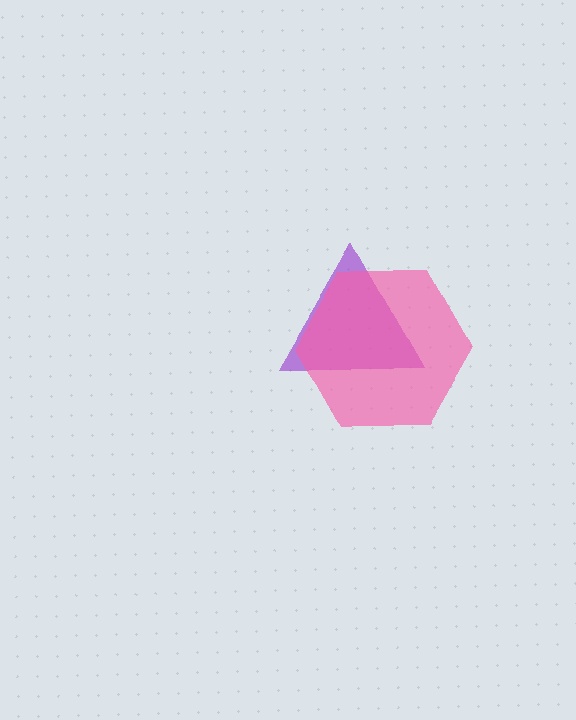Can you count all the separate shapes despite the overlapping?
Yes, there are 2 separate shapes.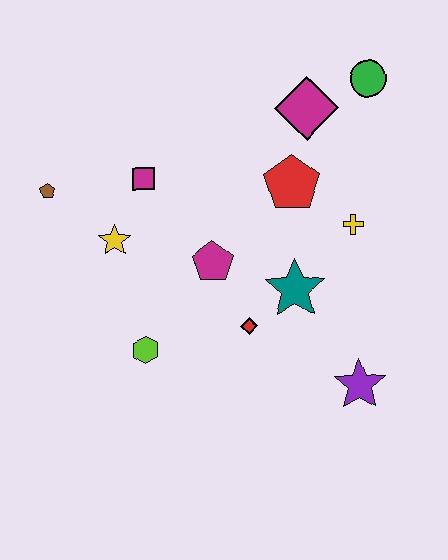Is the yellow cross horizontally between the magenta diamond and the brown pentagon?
No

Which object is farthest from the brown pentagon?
The purple star is farthest from the brown pentagon.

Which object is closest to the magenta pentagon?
The red diamond is closest to the magenta pentagon.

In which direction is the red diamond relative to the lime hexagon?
The red diamond is to the right of the lime hexagon.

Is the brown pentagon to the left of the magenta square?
Yes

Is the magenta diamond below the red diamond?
No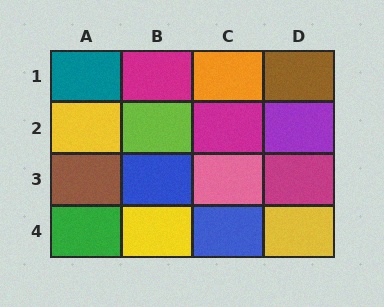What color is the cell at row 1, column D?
Brown.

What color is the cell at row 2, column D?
Purple.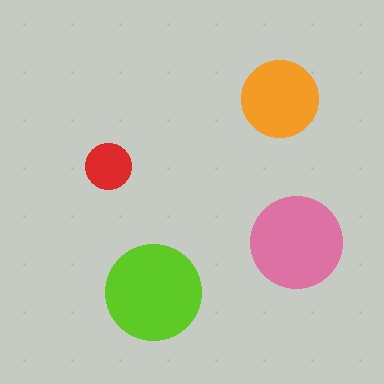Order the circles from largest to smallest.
the lime one, the pink one, the orange one, the red one.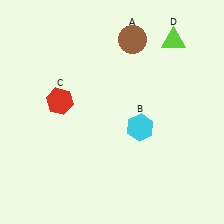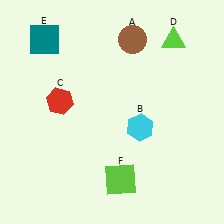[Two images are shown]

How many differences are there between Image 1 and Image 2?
There are 2 differences between the two images.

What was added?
A teal square (E), a lime square (F) were added in Image 2.